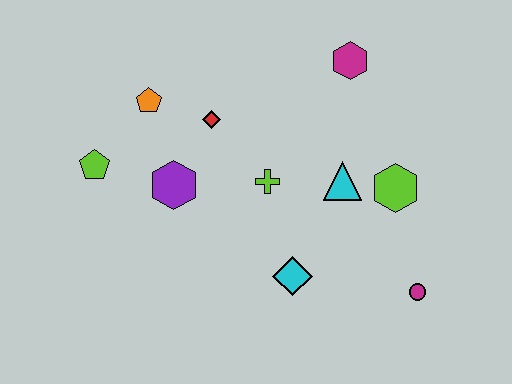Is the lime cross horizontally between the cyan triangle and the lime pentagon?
Yes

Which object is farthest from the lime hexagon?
The lime pentagon is farthest from the lime hexagon.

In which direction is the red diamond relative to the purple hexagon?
The red diamond is above the purple hexagon.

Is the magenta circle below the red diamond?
Yes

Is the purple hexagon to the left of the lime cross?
Yes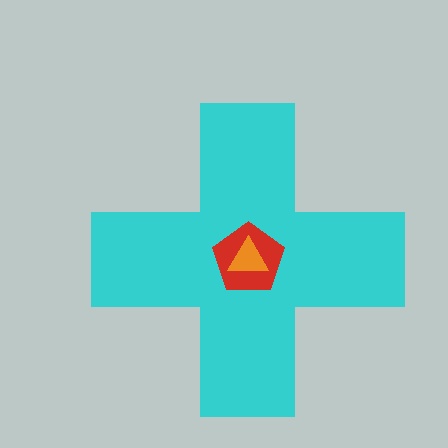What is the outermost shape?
The cyan cross.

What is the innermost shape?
The orange triangle.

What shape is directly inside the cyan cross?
The red pentagon.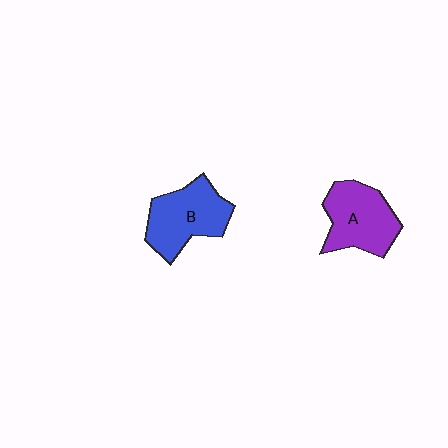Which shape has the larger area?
Shape B (blue).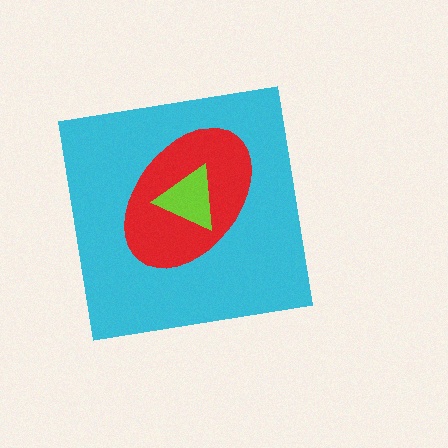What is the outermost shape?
The cyan square.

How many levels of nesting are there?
3.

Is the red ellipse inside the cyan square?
Yes.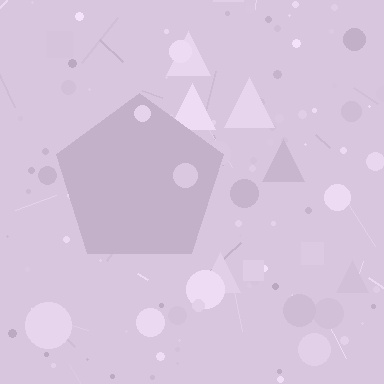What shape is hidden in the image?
A pentagon is hidden in the image.